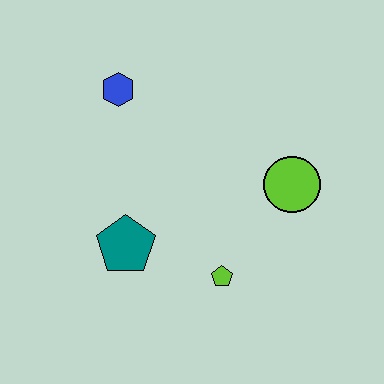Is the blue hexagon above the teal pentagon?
Yes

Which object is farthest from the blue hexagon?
The lime pentagon is farthest from the blue hexagon.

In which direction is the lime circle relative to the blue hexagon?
The lime circle is to the right of the blue hexagon.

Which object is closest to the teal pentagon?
The lime pentagon is closest to the teal pentagon.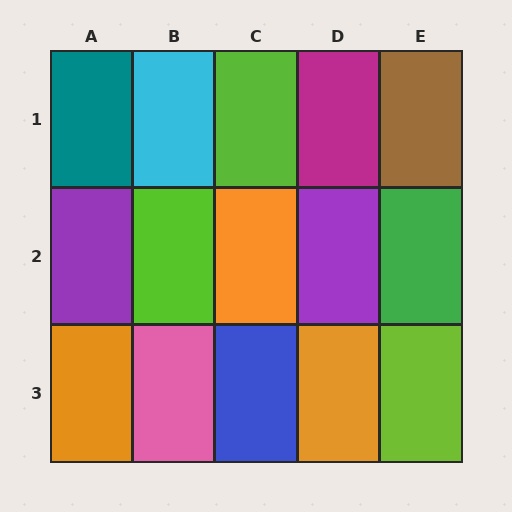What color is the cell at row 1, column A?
Teal.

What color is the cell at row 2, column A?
Purple.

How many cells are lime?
3 cells are lime.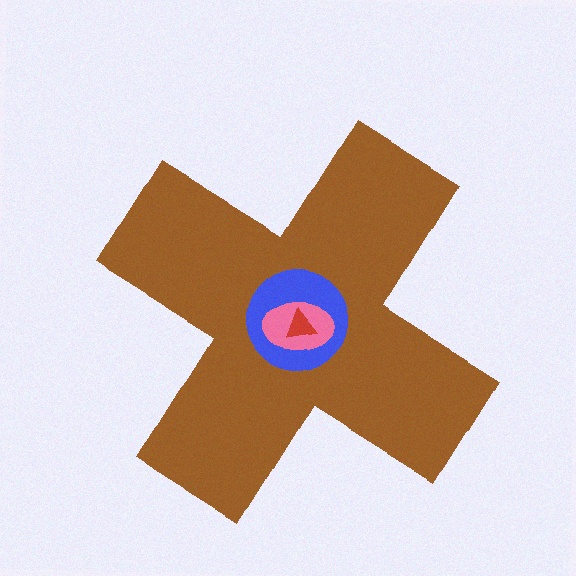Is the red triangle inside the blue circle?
Yes.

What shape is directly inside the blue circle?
The pink ellipse.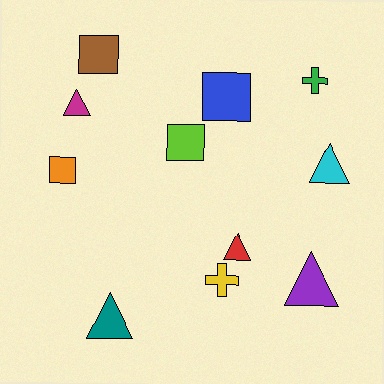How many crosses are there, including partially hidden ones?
There are 2 crosses.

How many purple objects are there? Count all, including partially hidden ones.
There is 1 purple object.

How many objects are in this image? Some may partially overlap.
There are 11 objects.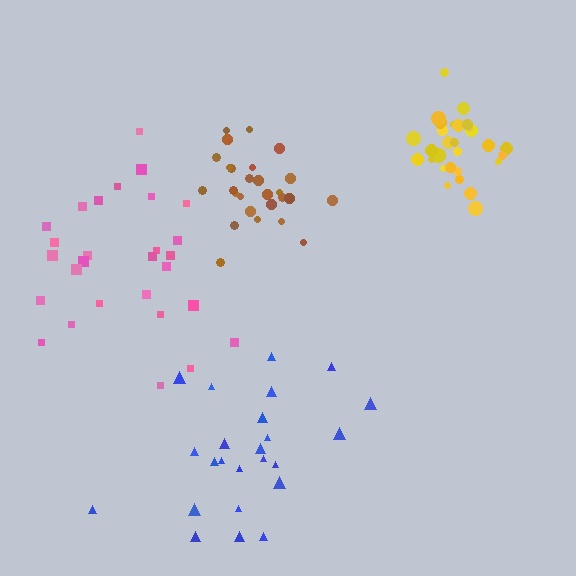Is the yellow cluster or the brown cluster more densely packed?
Yellow.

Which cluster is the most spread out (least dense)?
Blue.